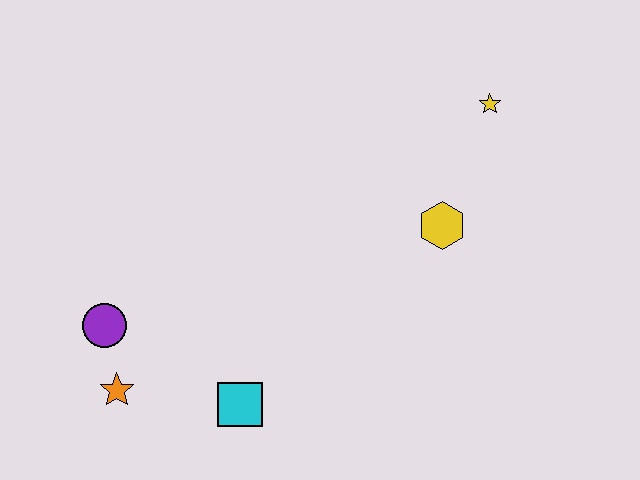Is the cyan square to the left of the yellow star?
Yes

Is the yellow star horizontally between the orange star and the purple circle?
No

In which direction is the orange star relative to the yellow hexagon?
The orange star is to the left of the yellow hexagon.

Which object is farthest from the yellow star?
The orange star is farthest from the yellow star.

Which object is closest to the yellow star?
The yellow hexagon is closest to the yellow star.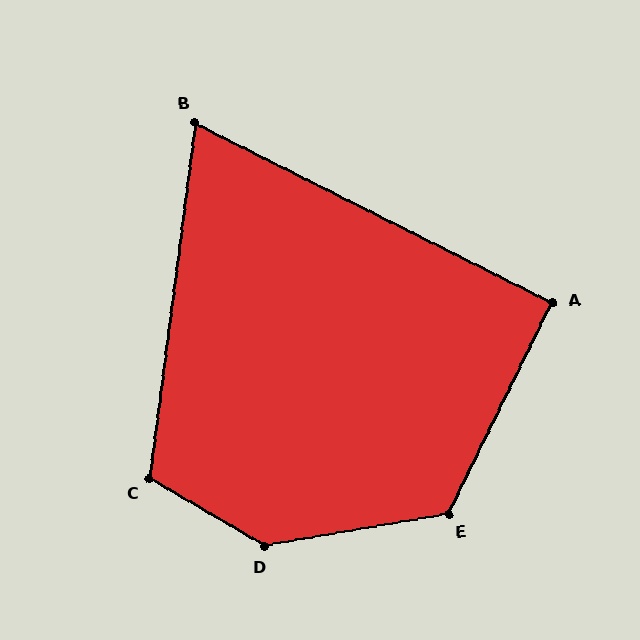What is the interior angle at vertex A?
Approximately 91 degrees (approximately right).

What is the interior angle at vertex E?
Approximately 126 degrees (obtuse).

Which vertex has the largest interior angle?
D, at approximately 140 degrees.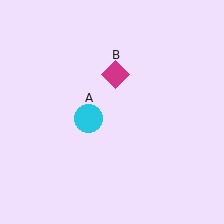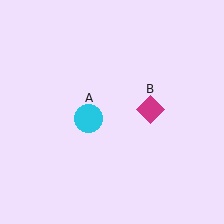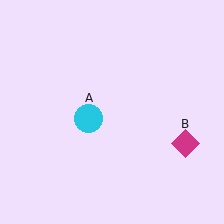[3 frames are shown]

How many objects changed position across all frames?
1 object changed position: magenta diamond (object B).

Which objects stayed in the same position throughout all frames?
Cyan circle (object A) remained stationary.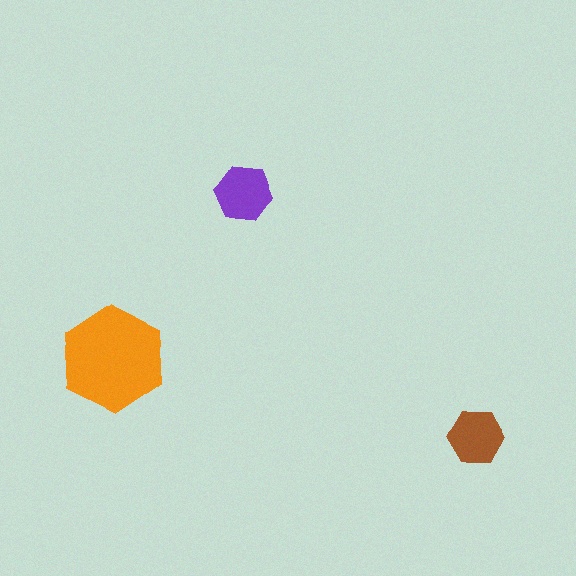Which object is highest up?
The purple hexagon is topmost.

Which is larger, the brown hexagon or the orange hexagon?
The orange one.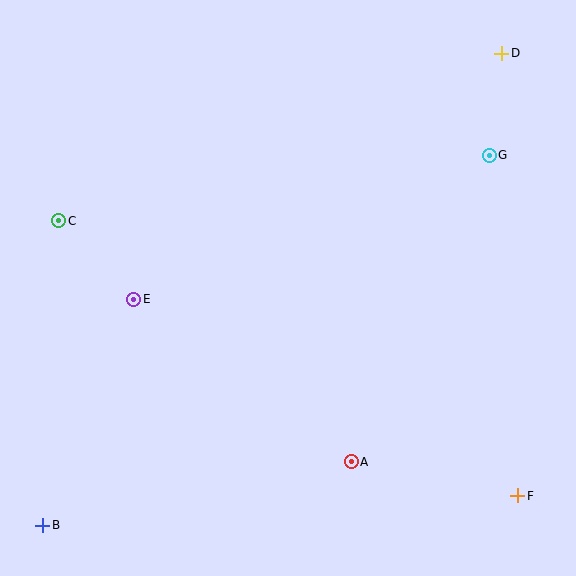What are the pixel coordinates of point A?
Point A is at (351, 462).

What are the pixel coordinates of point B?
Point B is at (43, 525).